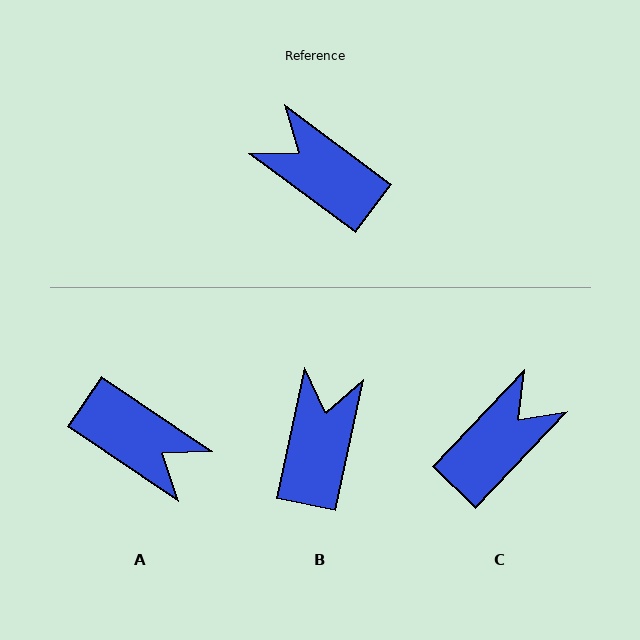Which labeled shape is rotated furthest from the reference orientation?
A, about 177 degrees away.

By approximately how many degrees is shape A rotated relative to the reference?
Approximately 177 degrees clockwise.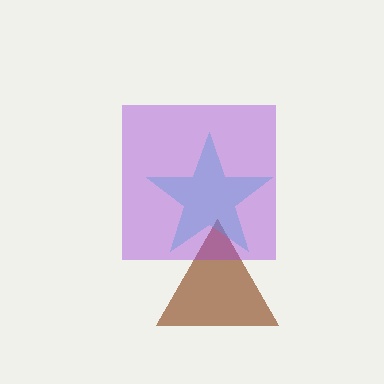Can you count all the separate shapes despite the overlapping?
Yes, there are 3 separate shapes.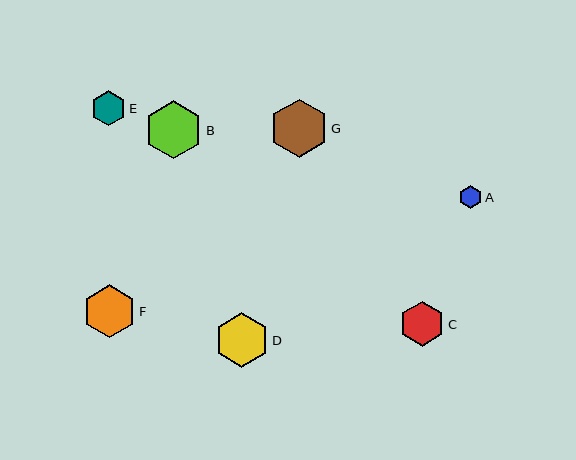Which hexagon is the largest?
Hexagon B is the largest with a size of approximately 58 pixels.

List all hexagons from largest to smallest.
From largest to smallest: B, G, D, F, C, E, A.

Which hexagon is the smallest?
Hexagon A is the smallest with a size of approximately 23 pixels.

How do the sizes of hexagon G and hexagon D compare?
Hexagon G and hexagon D are approximately the same size.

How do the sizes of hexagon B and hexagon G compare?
Hexagon B and hexagon G are approximately the same size.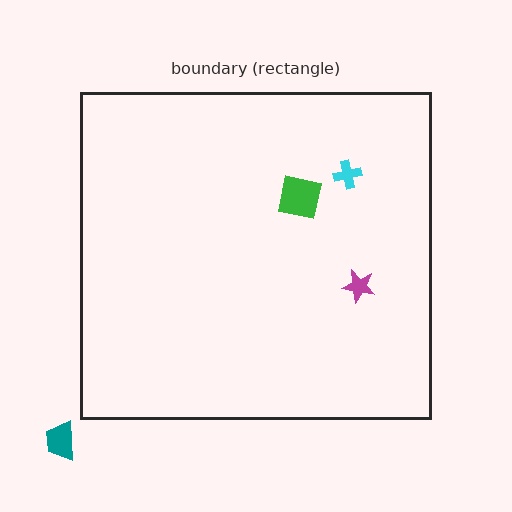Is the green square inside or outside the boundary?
Inside.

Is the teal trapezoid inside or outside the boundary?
Outside.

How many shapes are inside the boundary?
3 inside, 1 outside.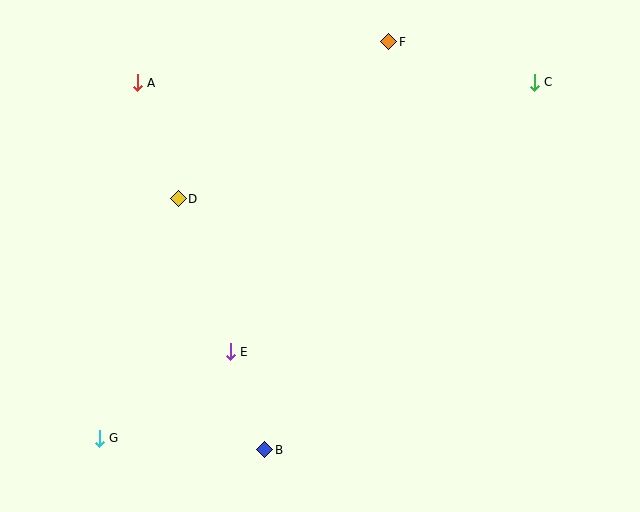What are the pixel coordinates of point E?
Point E is at (230, 352).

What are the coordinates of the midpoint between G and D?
The midpoint between G and D is at (139, 318).